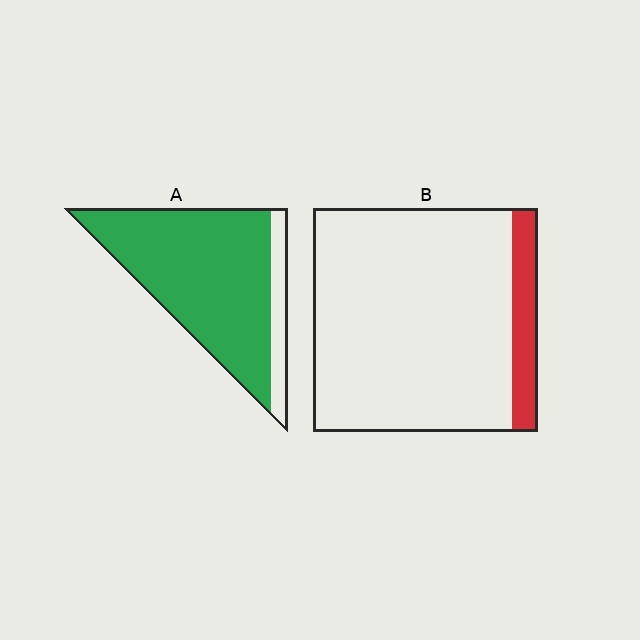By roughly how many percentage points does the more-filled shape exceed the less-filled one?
By roughly 75 percentage points (A over B).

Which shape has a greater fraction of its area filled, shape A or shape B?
Shape A.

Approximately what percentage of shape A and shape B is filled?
A is approximately 85% and B is approximately 10%.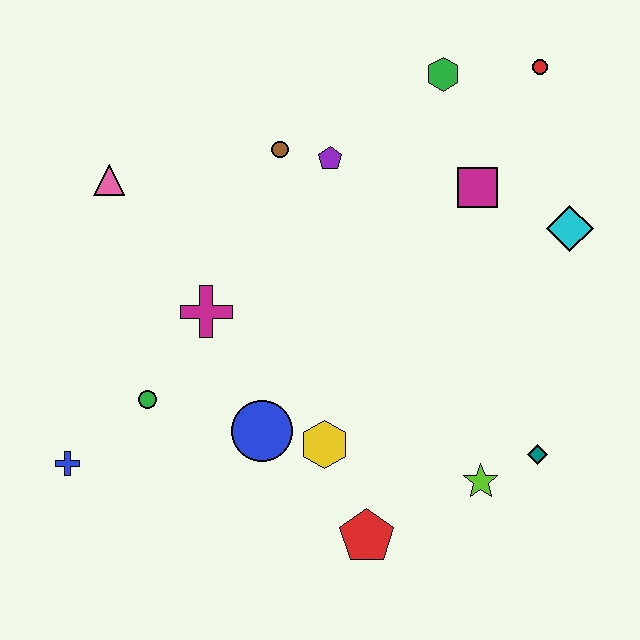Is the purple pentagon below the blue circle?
No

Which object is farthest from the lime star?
The pink triangle is farthest from the lime star.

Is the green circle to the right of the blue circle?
No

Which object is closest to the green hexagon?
The red circle is closest to the green hexagon.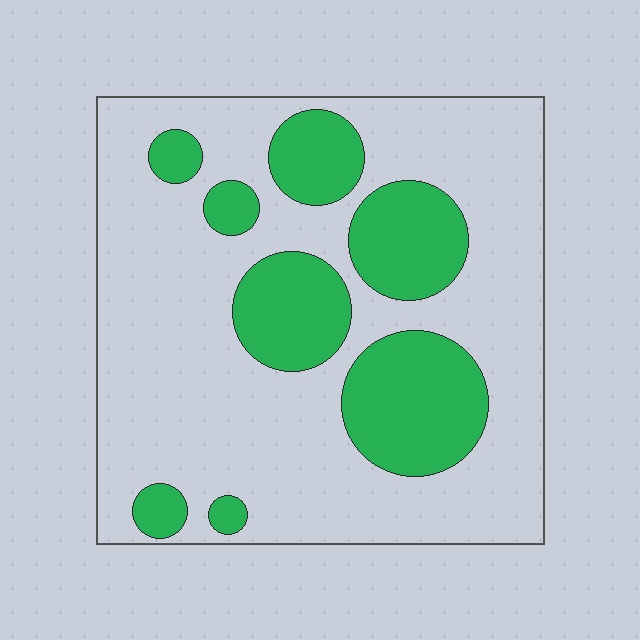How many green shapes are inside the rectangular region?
8.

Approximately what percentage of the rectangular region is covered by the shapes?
Approximately 30%.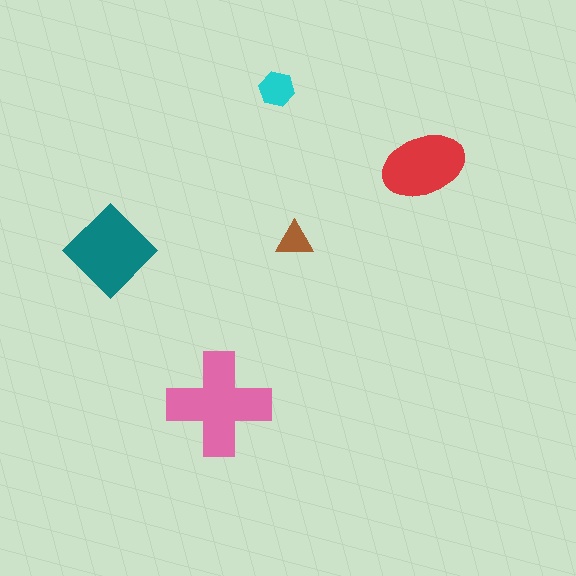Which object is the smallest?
The brown triangle.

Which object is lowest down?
The pink cross is bottommost.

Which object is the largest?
The pink cross.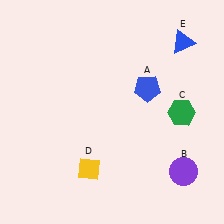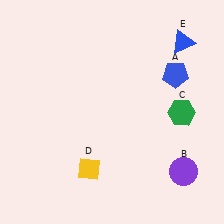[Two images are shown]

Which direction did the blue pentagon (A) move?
The blue pentagon (A) moved right.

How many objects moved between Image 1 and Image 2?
1 object moved between the two images.